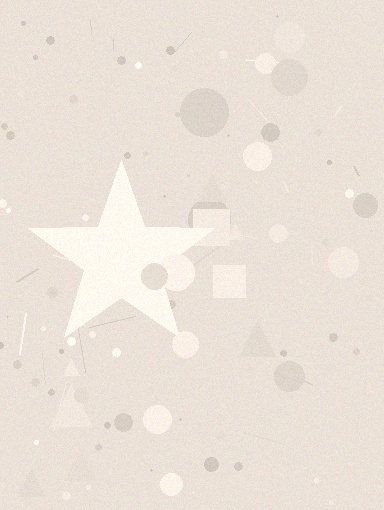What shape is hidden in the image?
A star is hidden in the image.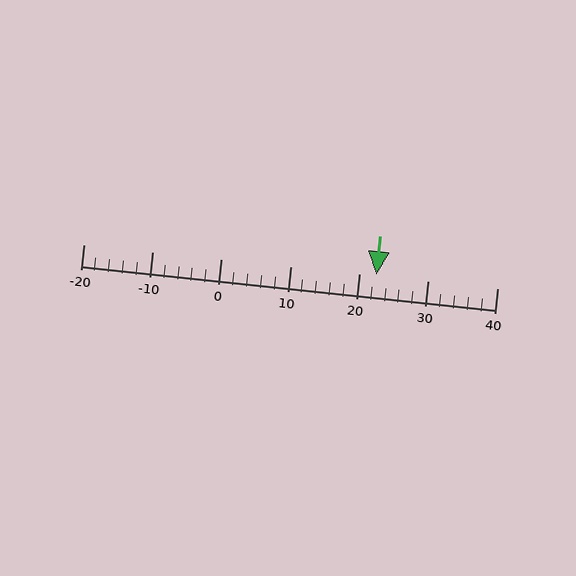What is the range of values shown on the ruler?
The ruler shows values from -20 to 40.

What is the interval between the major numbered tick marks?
The major tick marks are spaced 10 units apart.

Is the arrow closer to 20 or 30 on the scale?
The arrow is closer to 20.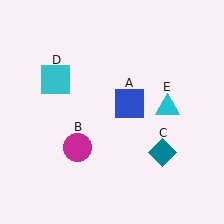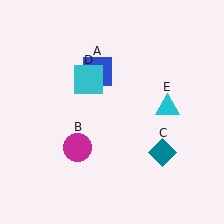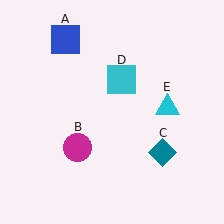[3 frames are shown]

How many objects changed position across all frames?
2 objects changed position: blue square (object A), cyan square (object D).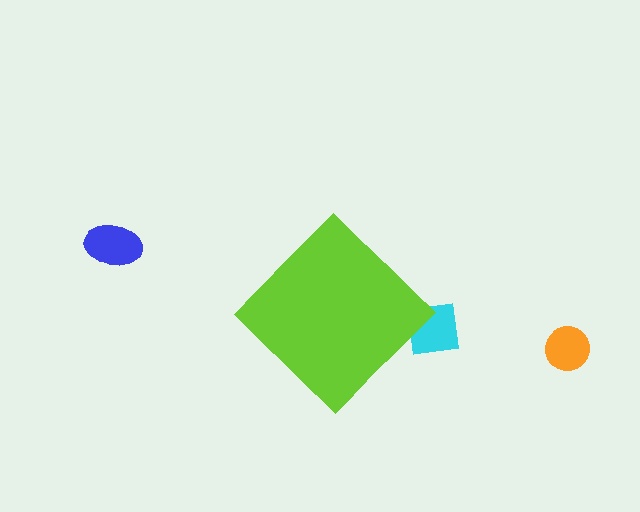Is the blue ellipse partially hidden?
No, the blue ellipse is fully visible.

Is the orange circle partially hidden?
No, the orange circle is fully visible.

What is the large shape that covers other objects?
A lime diamond.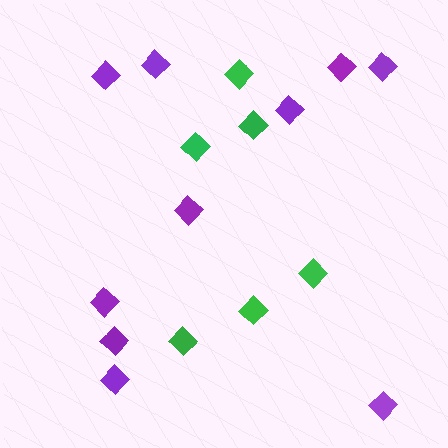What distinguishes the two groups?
There are 2 groups: one group of purple diamonds (10) and one group of green diamonds (6).